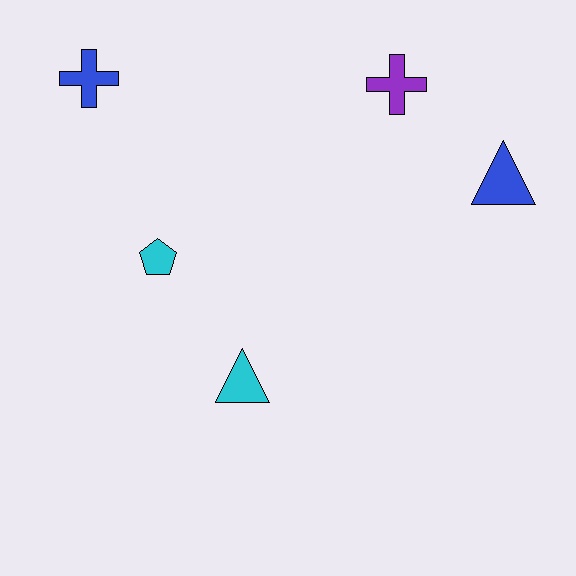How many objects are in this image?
There are 5 objects.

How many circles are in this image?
There are no circles.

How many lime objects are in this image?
There are no lime objects.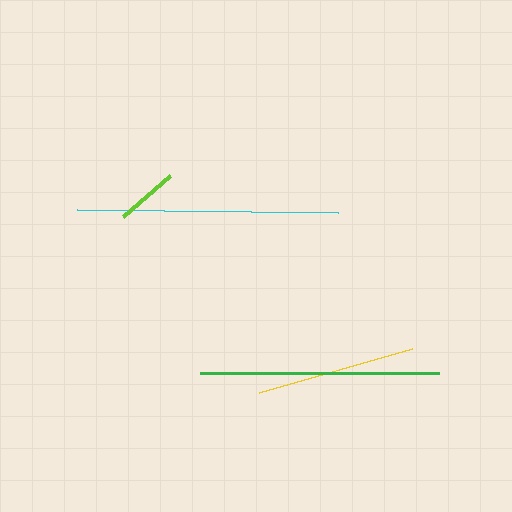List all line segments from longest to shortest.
From longest to shortest: cyan, green, yellow, lime.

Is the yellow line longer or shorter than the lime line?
The yellow line is longer than the lime line.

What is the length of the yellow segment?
The yellow segment is approximately 159 pixels long.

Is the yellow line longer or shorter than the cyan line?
The cyan line is longer than the yellow line.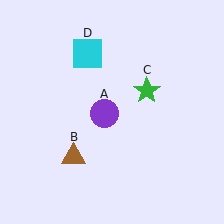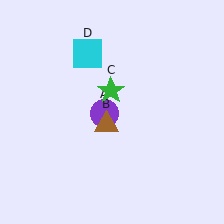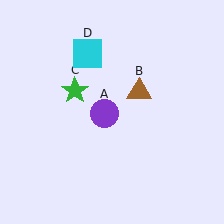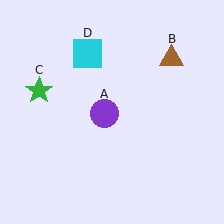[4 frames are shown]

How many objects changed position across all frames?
2 objects changed position: brown triangle (object B), green star (object C).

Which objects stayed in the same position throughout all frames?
Purple circle (object A) and cyan square (object D) remained stationary.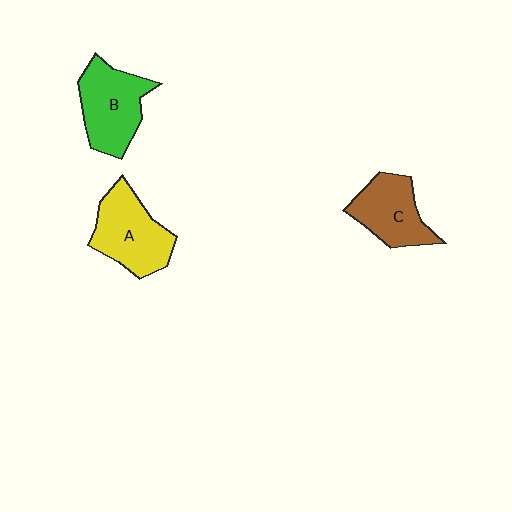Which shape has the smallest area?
Shape C (brown).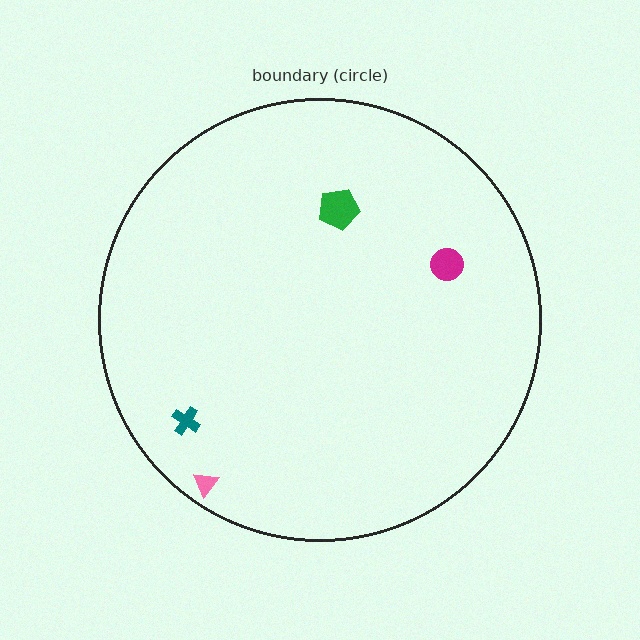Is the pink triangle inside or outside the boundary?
Inside.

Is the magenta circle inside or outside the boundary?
Inside.